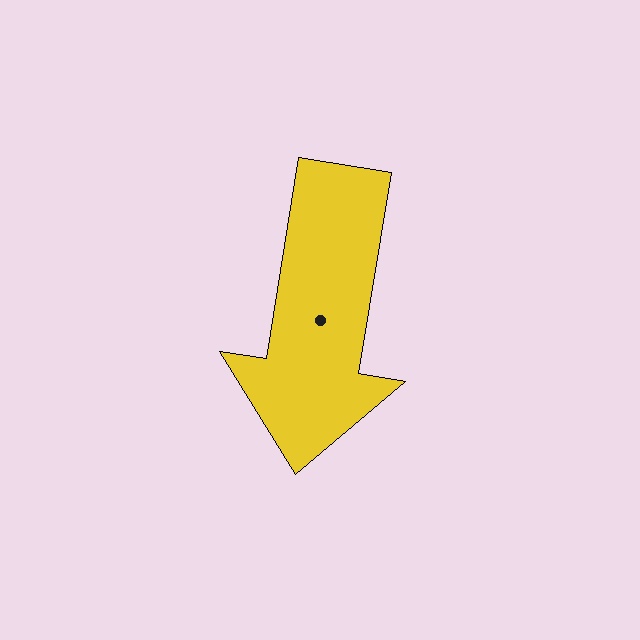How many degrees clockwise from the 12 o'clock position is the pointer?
Approximately 189 degrees.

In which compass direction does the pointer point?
South.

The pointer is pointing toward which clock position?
Roughly 6 o'clock.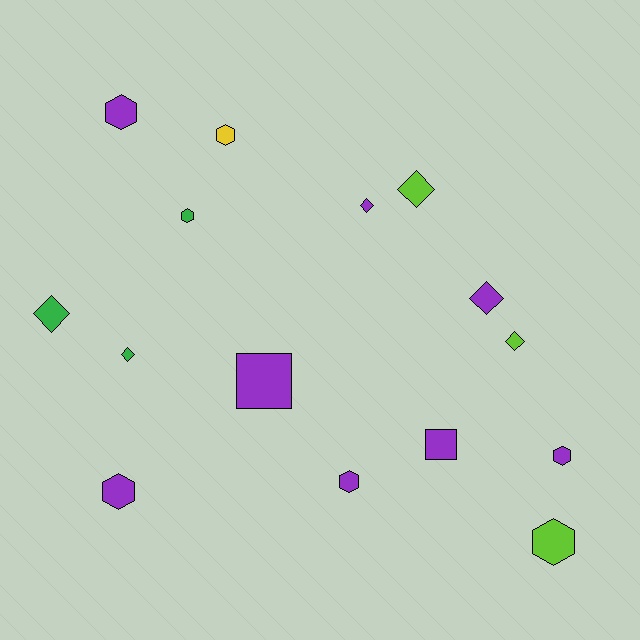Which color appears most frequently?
Purple, with 8 objects.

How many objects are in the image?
There are 15 objects.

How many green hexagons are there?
There is 1 green hexagon.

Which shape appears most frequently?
Hexagon, with 7 objects.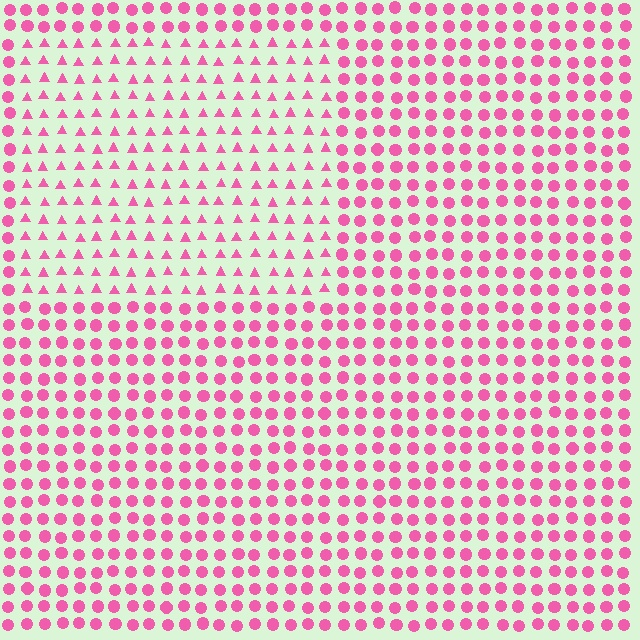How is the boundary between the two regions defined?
The boundary is defined by a change in element shape: triangles inside vs. circles outside. All elements share the same color and spacing.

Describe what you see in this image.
The image is filled with small pink elements arranged in a uniform grid. A rectangle-shaped region contains triangles, while the surrounding area contains circles. The boundary is defined purely by the change in element shape.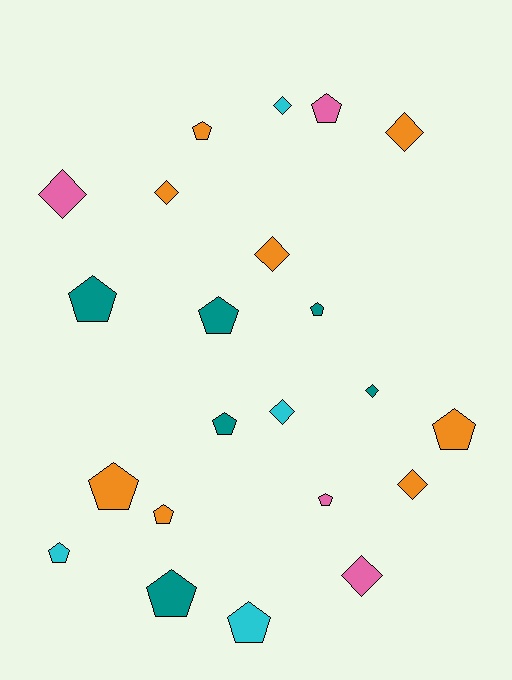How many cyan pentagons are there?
There are 2 cyan pentagons.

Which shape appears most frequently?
Pentagon, with 13 objects.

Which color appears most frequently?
Orange, with 8 objects.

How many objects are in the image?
There are 22 objects.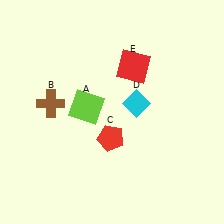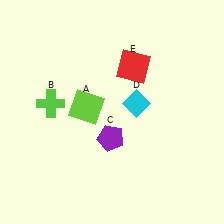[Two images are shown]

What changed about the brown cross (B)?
In Image 1, B is brown. In Image 2, it changed to lime.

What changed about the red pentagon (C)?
In Image 1, C is red. In Image 2, it changed to purple.